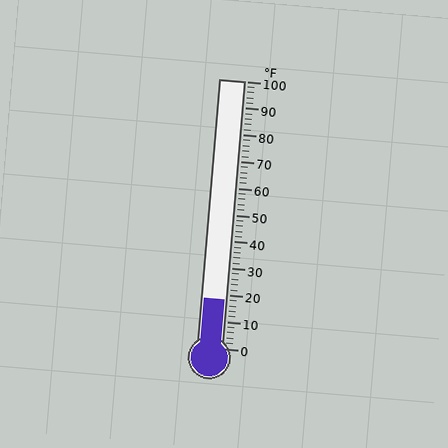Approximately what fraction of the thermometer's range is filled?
The thermometer is filled to approximately 20% of its range.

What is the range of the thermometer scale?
The thermometer scale ranges from 0°F to 100°F.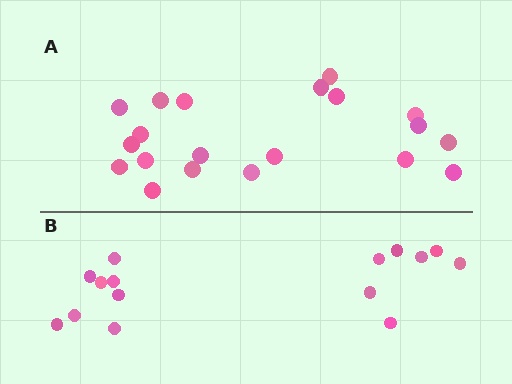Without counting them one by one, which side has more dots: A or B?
Region A (the top region) has more dots.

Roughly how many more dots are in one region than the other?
Region A has about 5 more dots than region B.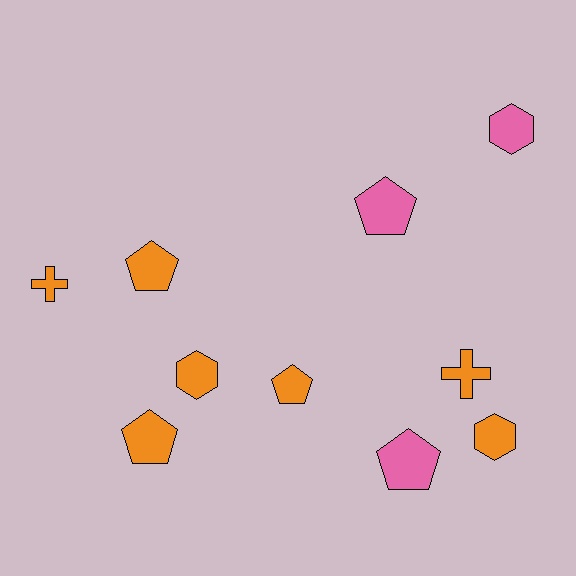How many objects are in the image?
There are 10 objects.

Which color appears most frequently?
Orange, with 7 objects.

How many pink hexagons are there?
There is 1 pink hexagon.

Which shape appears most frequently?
Pentagon, with 5 objects.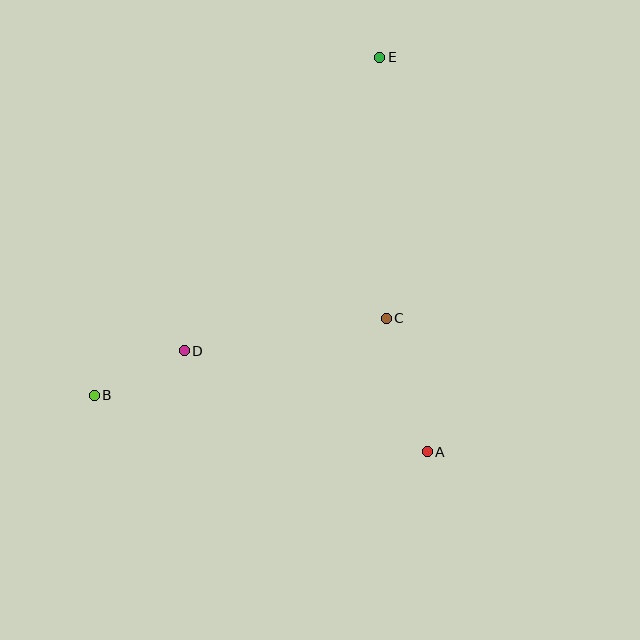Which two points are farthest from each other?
Points B and E are farthest from each other.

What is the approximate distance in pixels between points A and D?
The distance between A and D is approximately 263 pixels.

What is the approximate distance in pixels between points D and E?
The distance between D and E is approximately 353 pixels.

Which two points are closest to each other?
Points B and D are closest to each other.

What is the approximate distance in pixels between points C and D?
The distance between C and D is approximately 205 pixels.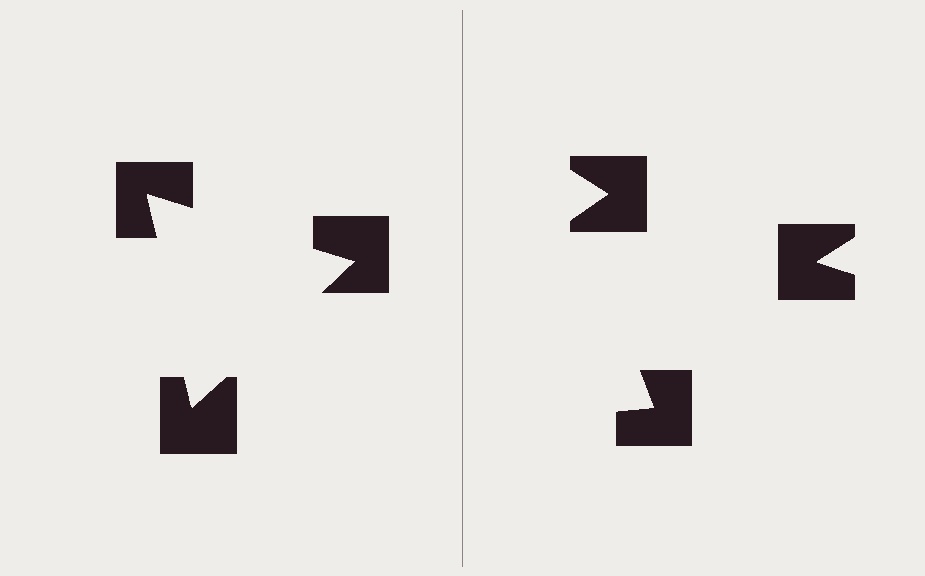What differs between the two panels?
The notched squares are positioned identically on both sides; only the wedge orientations differ. On the left they align to a triangle; on the right they are misaligned.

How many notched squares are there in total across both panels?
6 — 3 on each side.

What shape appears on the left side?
An illusory triangle.